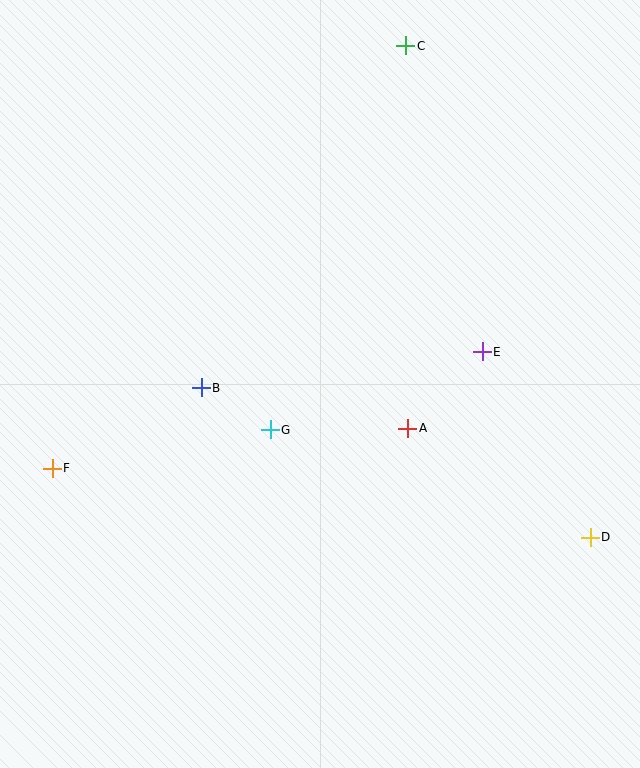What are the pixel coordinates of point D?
Point D is at (590, 538).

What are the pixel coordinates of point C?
Point C is at (405, 46).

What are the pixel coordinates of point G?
Point G is at (270, 430).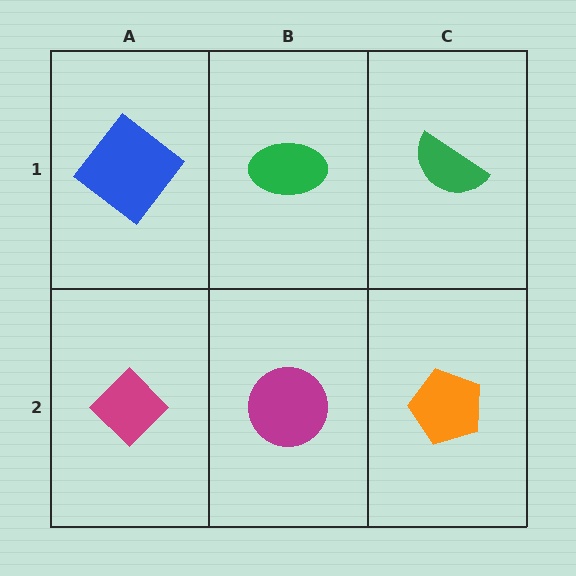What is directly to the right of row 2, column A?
A magenta circle.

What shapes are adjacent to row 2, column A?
A blue diamond (row 1, column A), a magenta circle (row 2, column B).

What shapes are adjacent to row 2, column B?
A green ellipse (row 1, column B), a magenta diamond (row 2, column A), an orange pentagon (row 2, column C).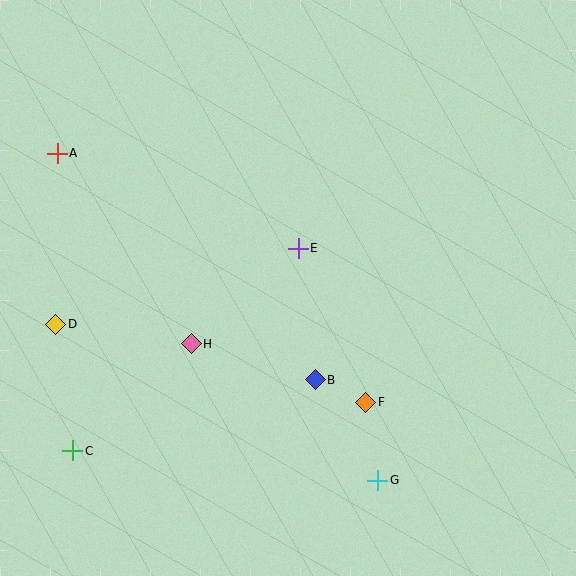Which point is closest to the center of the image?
Point E at (298, 248) is closest to the center.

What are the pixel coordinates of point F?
Point F is at (366, 402).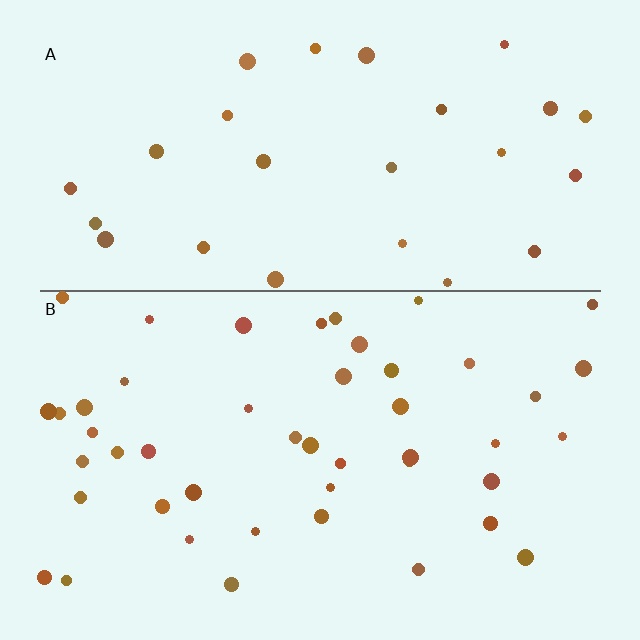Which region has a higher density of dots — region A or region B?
B (the bottom).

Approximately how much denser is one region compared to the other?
Approximately 1.7× — region B over region A.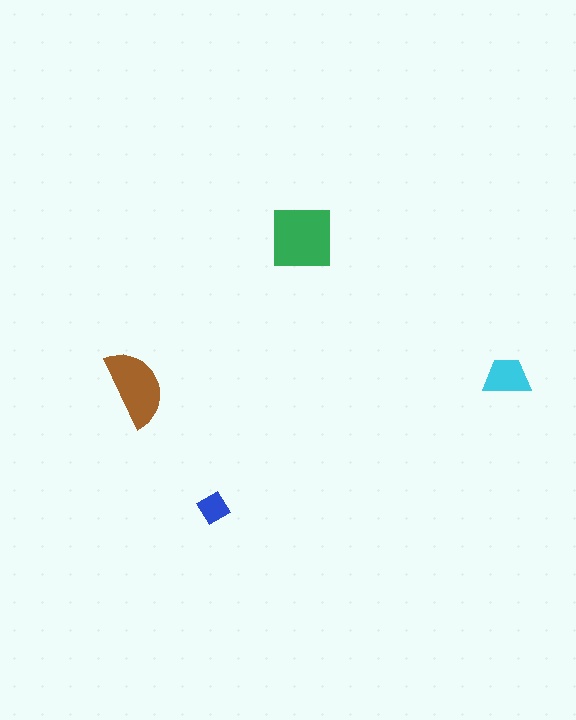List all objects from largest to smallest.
The green square, the brown semicircle, the cyan trapezoid, the blue diamond.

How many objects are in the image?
There are 4 objects in the image.